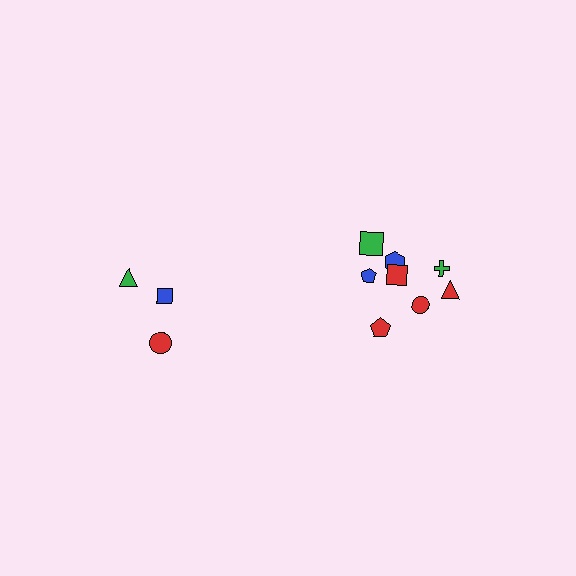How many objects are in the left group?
There are 3 objects.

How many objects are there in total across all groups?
There are 11 objects.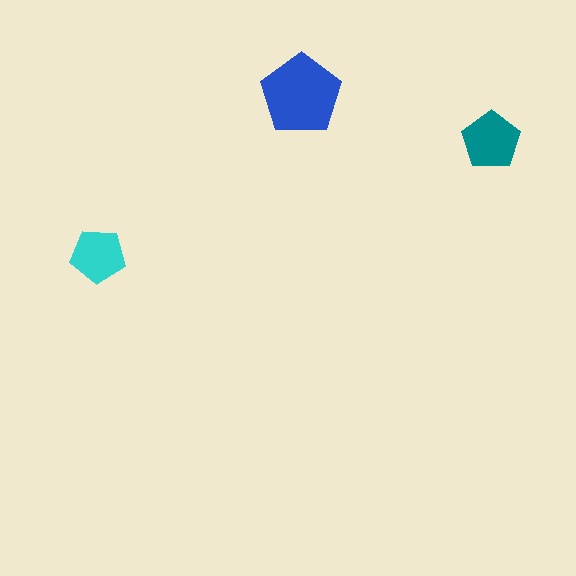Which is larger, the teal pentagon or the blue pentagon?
The blue one.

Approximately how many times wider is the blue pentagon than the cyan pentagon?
About 1.5 times wider.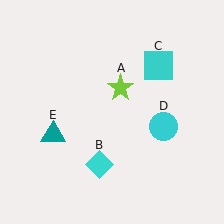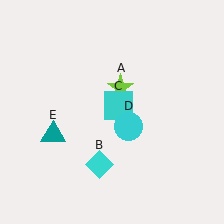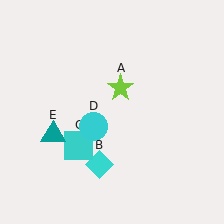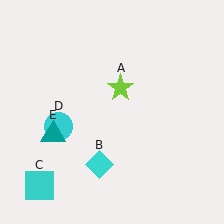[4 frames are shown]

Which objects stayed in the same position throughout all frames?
Lime star (object A) and cyan diamond (object B) and teal triangle (object E) remained stationary.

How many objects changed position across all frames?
2 objects changed position: cyan square (object C), cyan circle (object D).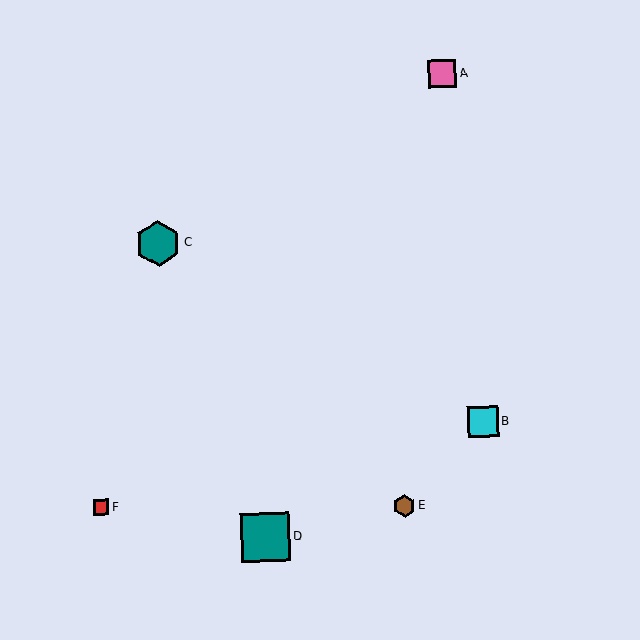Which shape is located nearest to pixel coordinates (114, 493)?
The red square (labeled F) at (101, 507) is nearest to that location.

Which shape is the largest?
The teal square (labeled D) is the largest.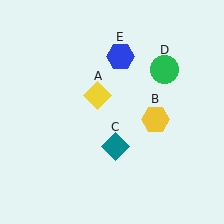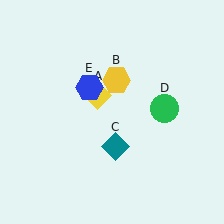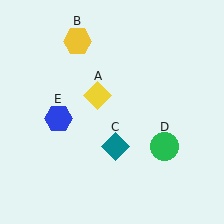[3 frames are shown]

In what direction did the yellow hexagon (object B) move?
The yellow hexagon (object B) moved up and to the left.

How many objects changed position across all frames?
3 objects changed position: yellow hexagon (object B), green circle (object D), blue hexagon (object E).